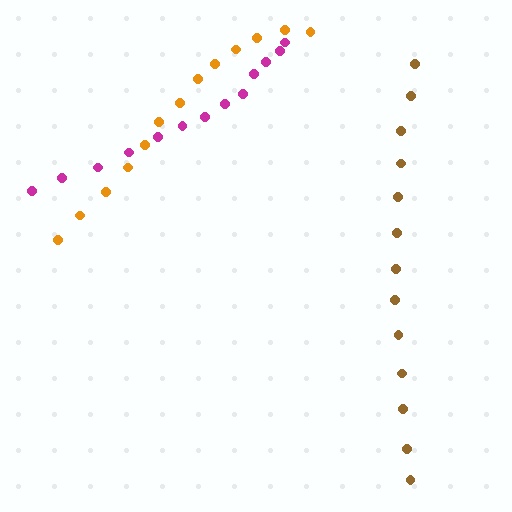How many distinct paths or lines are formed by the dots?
There are 3 distinct paths.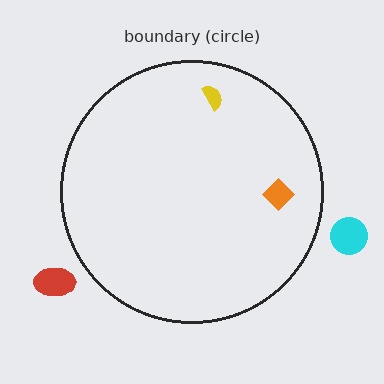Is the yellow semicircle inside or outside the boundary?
Inside.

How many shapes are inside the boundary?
2 inside, 2 outside.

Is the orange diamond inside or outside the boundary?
Inside.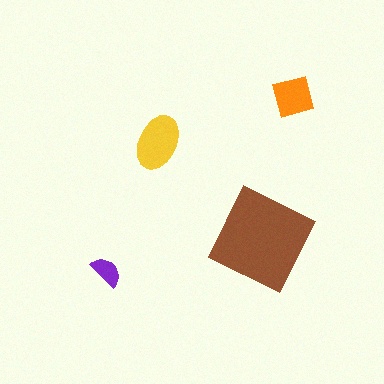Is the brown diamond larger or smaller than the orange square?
Larger.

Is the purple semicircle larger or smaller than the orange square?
Smaller.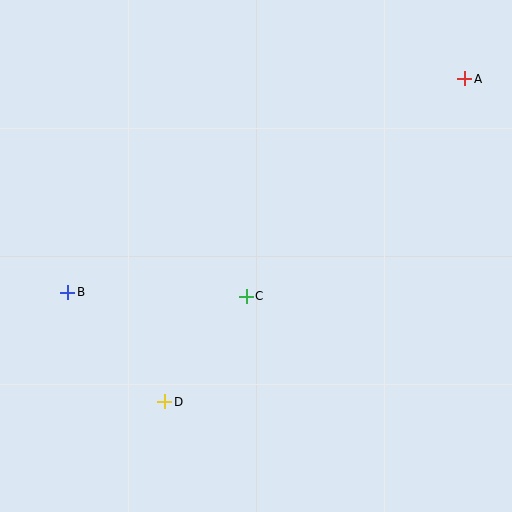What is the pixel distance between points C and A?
The distance between C and A is 308 pixels.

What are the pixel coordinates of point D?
Point D is at (165, 402).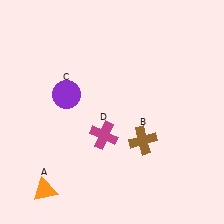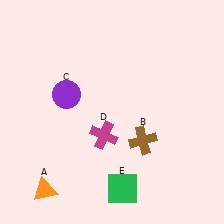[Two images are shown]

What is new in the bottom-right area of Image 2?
A green square (E) was added in the bottom-right area of Image 2.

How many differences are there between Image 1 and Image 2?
There is 1 difference between the two images.